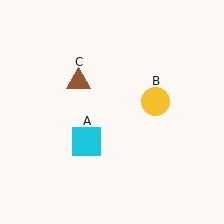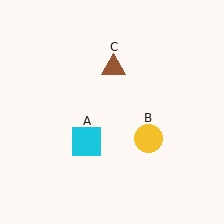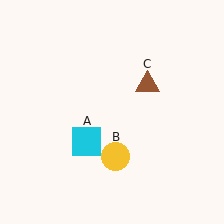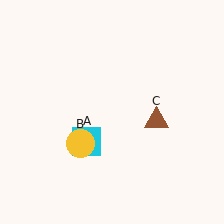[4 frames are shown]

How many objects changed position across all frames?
2 objects changed position: yellow circle (object B), brown triangle (object C).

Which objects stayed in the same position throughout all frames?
Cyan square (object A) remained stationary.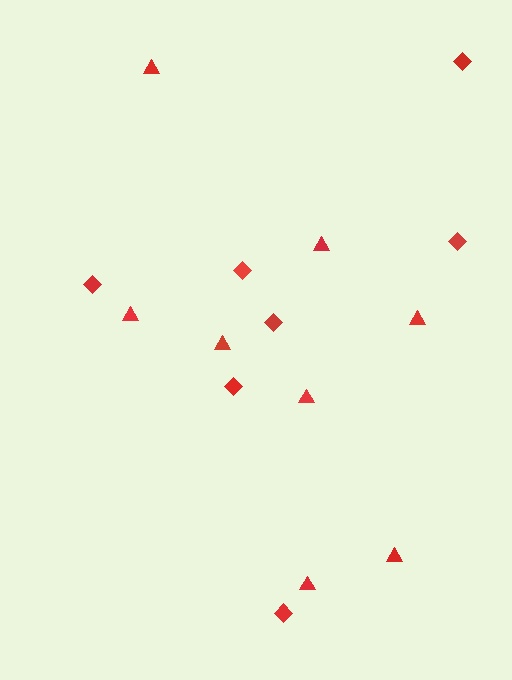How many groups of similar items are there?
There are 2 groups: one group of triangles (8) and one group of diamonds (7).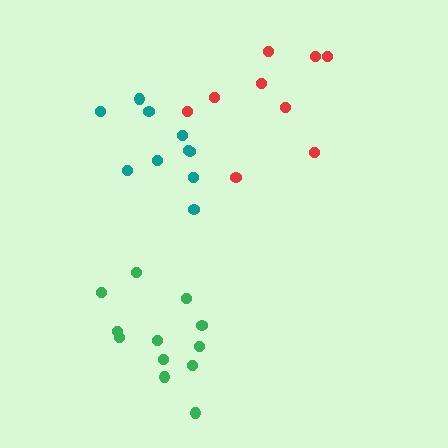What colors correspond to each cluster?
The clusters are colored: red, green, teal.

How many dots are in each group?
Group 1: 9 dots, Group 2: 12 dots, Group 3: 10 dots (31 total).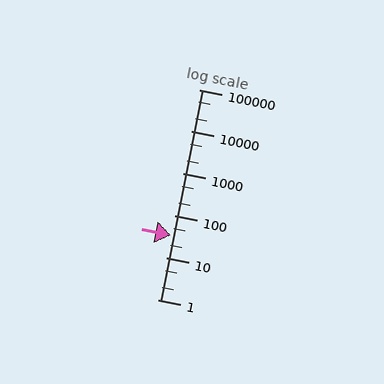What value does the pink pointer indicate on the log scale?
The pointer indicates approximately 34.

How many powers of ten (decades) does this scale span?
The scale spans 5 decades, from 1 to 100000.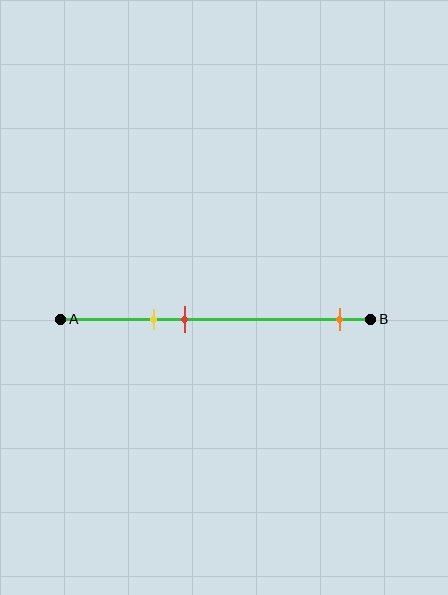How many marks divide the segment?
There are 3 marks dividing the segment.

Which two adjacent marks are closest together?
The yellow and red marks are the closest adjacent pair.